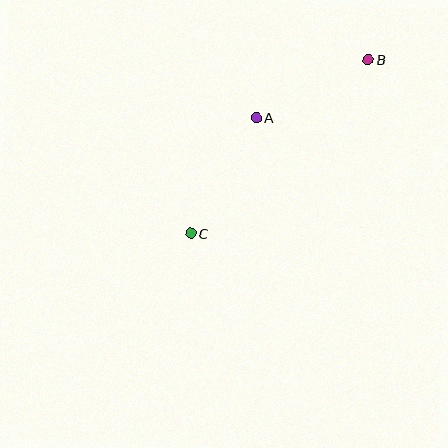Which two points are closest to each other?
Points A and B are closest to each other.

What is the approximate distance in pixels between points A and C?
The distance between A and C is approximately 133 pixels.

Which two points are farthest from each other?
Points B and C are farthest from each other.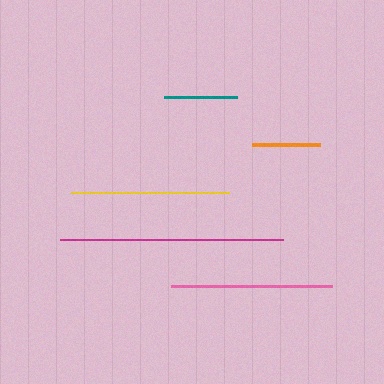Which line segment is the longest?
The magenta line is the longest at approximately 223 pixels.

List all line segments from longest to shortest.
From longest to shortest: magenta, pink, yellow, teal, orange.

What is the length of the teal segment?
The teal segment is approximately 73 pixels long.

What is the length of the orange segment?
The orange segment is approximately 68 pixels long.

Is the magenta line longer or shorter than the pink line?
The magenta line is longer than the pink line.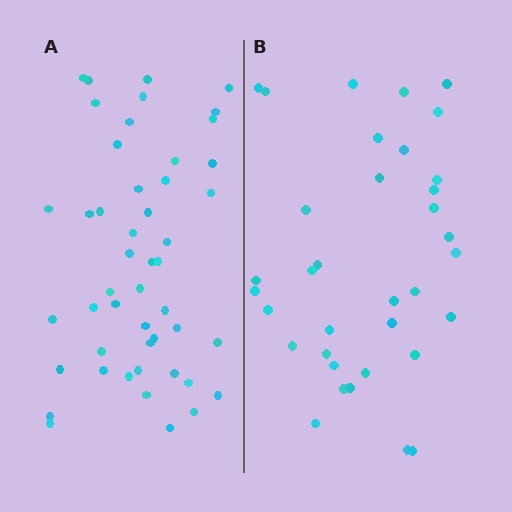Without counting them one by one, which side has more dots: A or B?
Region A (the left region) has more dots.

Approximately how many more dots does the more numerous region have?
Region A has approximately 15 more dots than region B.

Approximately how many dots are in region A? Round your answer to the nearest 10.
About 50 dots. (The exact count is 48, which rounds to 50.)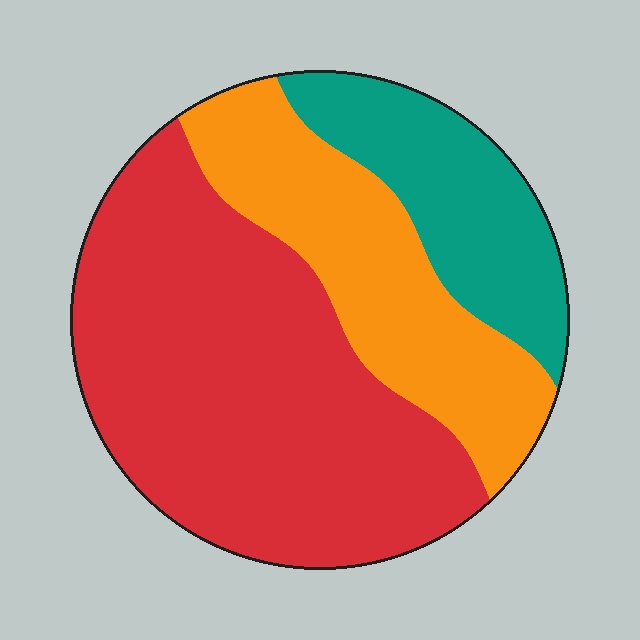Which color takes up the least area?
Teal, at roughly 20%.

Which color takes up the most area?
Red, at roughly 55%.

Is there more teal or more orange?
Orange.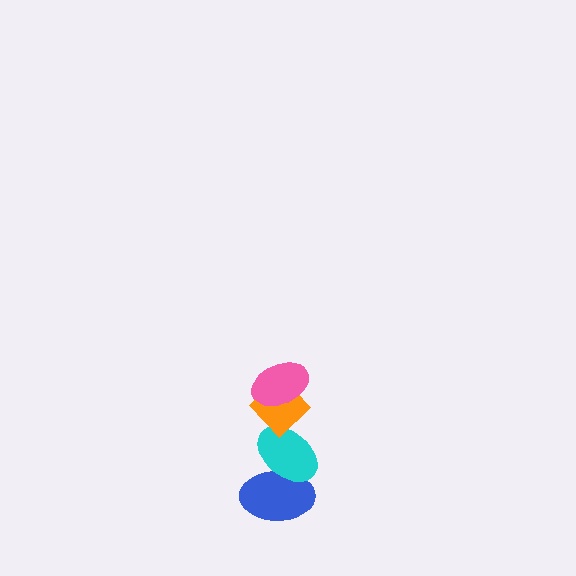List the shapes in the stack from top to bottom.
From top to bottom: the pink ellipse, the orange diamond, the cyan ellipse, the blue ellipse.